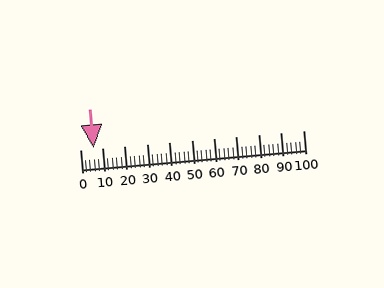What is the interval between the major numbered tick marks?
The major tick marks are spaced 10 units apart.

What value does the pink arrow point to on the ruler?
The pink arrow points to approximately 6.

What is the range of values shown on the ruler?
The ruler shows values from 0 to 100.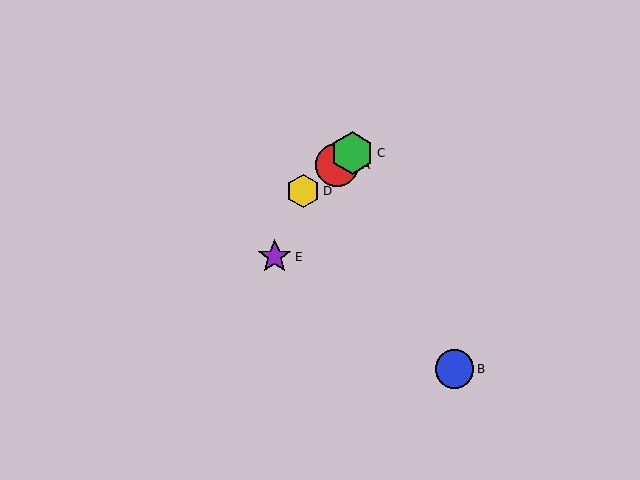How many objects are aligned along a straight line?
3 objects (A, C, D) are aligned along a straight line.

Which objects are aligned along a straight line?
Objects A, C, D are aligned along a straight line.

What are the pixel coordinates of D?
Object D is at (303, 191).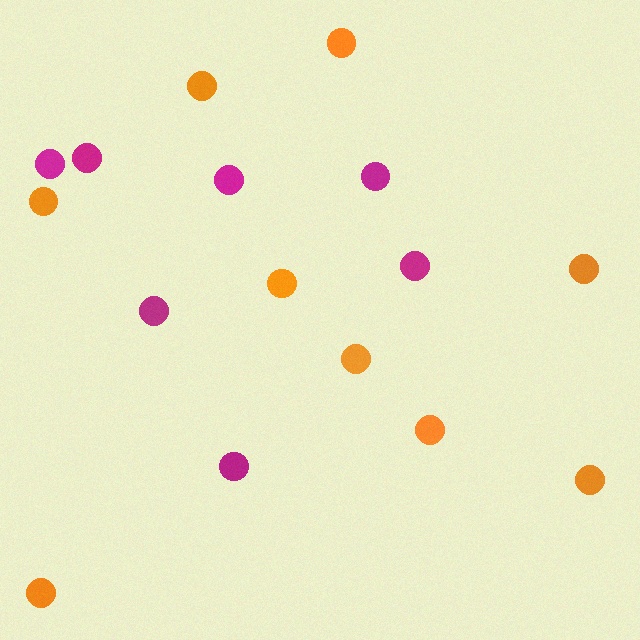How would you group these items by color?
There are 2 groups: one group of orange circles (9) and one group of magenta circles (7).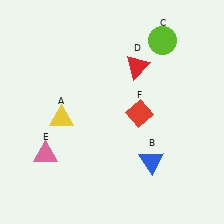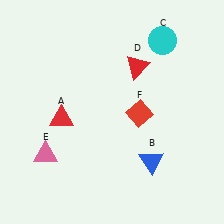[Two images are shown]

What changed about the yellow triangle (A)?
In Image 1, A is yellow. In Image 2, it changed to red.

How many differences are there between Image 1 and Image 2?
There are 2 differences between the two images.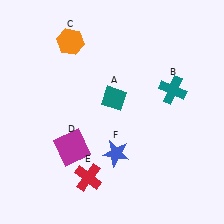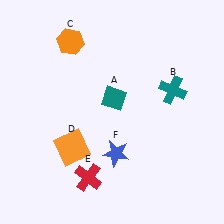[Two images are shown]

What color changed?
The square (D) changed from magenta in Image 1 to orange in Image 2.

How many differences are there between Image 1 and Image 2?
There is 1 difference between the two images.